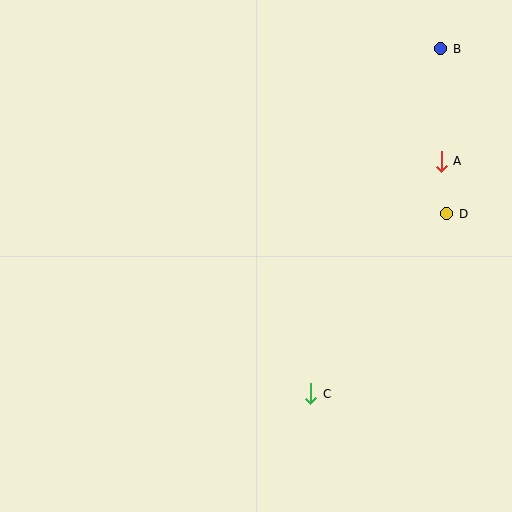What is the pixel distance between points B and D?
The distance between B and D is 165 pixels.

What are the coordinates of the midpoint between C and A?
The midpoint between C and A is at (376, 277).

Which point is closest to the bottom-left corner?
Point C is closest to the bottom-left corner.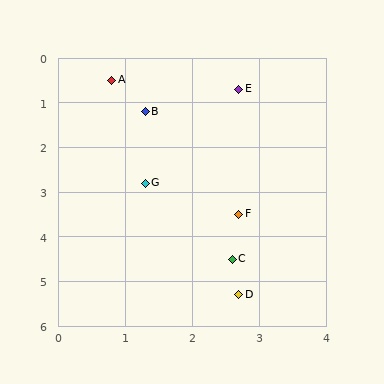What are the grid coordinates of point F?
Point F is at approximately (2.7, 3.5).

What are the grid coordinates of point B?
Point B is at approximately (1.3, 1.2).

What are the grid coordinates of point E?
Point E is at approximately (2.7, 0.7).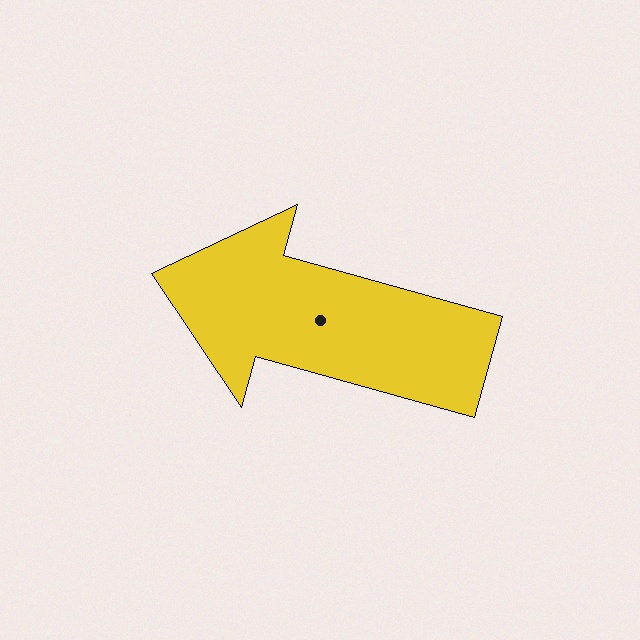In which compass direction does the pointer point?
West.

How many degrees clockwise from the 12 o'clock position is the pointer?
Approximately 286 degrees.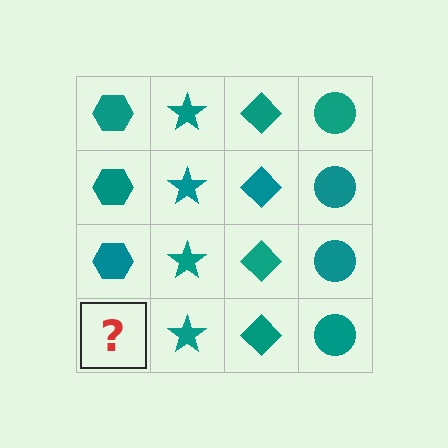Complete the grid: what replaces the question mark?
The question mark should be replaced with a teal hexagon.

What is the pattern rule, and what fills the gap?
The rule is that each column has a consistent shape. The gap should be filled with a teal hexagon.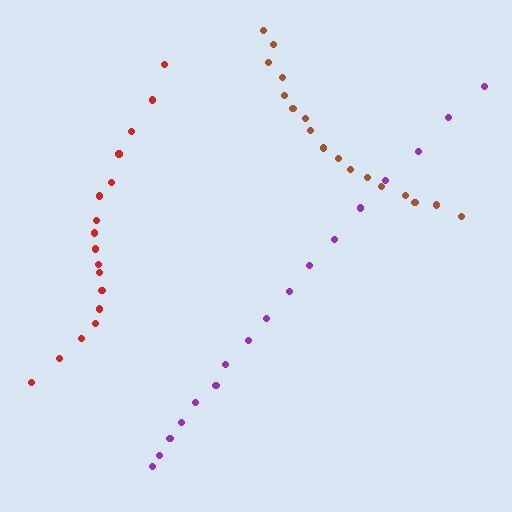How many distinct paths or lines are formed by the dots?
There are 3 distinct paths.